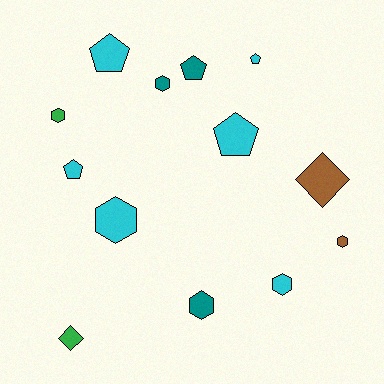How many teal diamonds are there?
There are no teal diamonds.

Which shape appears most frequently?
Hexagon, with 6 objects.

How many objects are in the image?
There are 13 objects.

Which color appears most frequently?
Cyan, with 6 objects.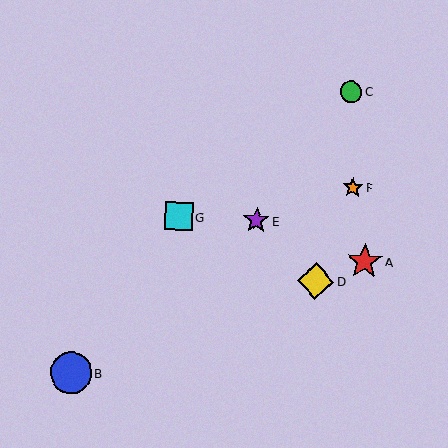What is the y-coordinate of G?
Object G is at y≈216.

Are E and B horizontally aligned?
No, E is at y≈220 and B is at y≈373.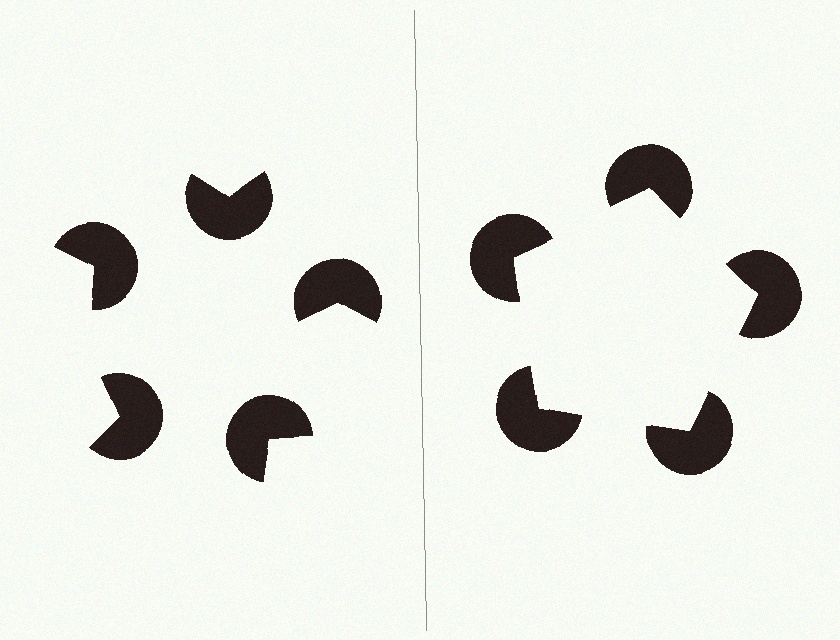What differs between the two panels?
The pac-man discs are positioned identically on both sides; only the wedge orientations differ. On the right they align to a pentagon; on the left they are misaligned.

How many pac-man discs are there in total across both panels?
10 — 5 on each side.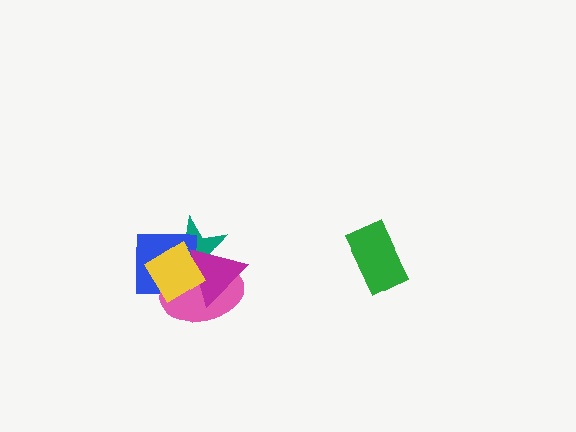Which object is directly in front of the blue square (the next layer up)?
The pink ellipse is directly in front of the blue square.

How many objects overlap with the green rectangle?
0 objects overlap with the green rectangle.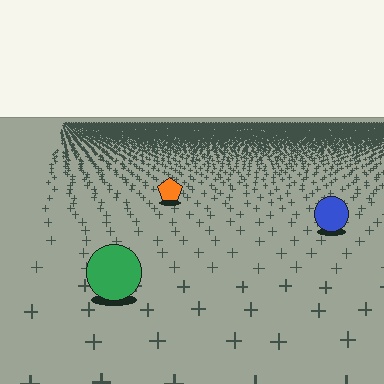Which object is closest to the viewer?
The green circle is closest. The texture marks near it are larger and more spread out.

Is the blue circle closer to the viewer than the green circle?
No. The green circle is closer — you can tell from the texture gradient: the ground texture is coarser near it.